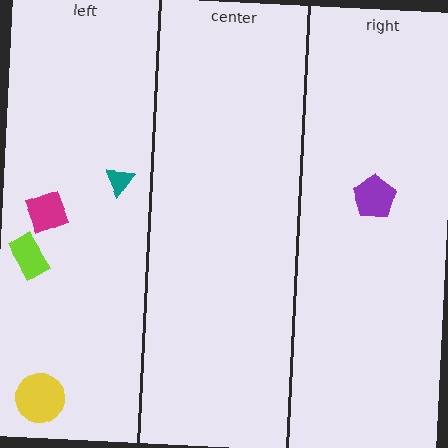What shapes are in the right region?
The purple pentagon.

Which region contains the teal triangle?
The left region.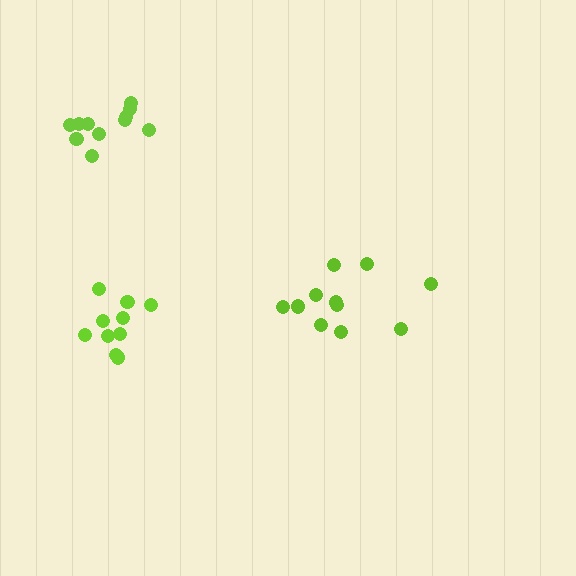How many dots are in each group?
Group 1: 10 dots, Group 2: 11 dots, Group 3: 11 dots (32 total).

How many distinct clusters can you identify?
There are 3 distinct clusters.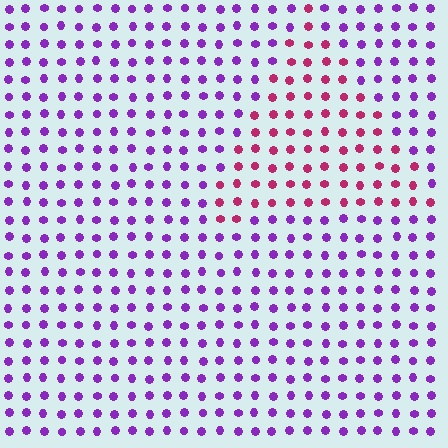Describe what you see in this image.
The image is filled with small purple elements in a uniform arrangement. A triangle-shaped region is visible where the elements are tinted to a slightly different hue, forming a subtle color boundary.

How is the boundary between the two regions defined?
The boundary is defined purely by a slight shift in hue (about 53 degrees). Spacing, size, and orientation are identical on both sides.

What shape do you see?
I see a triangle.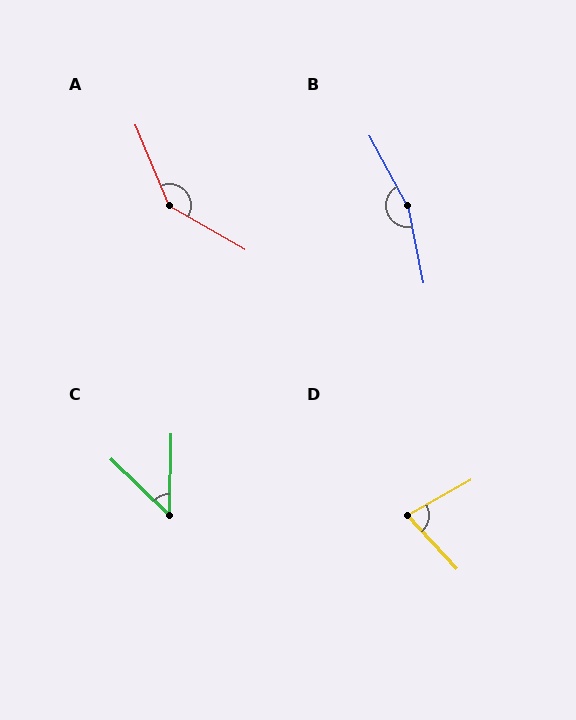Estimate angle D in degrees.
Approximately 76 degrees.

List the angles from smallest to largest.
C (47°), D (76°), A (143°), B (163°).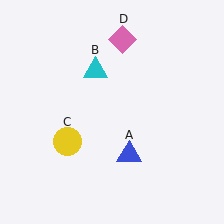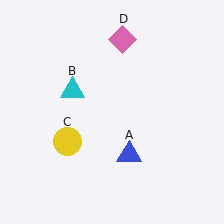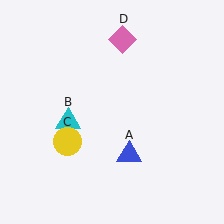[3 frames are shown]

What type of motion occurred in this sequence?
The cyan triangle (object B) rotated counterclockwise around the center of the scene.